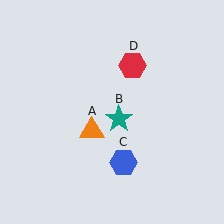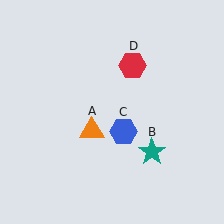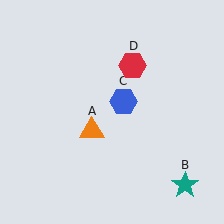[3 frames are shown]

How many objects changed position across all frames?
2 objects changed position: teal star (object B), blue hexagon (object C).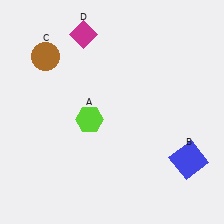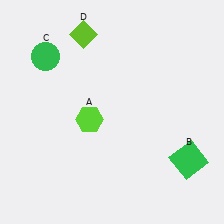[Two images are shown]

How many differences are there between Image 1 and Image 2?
There are 3 differences between the two images.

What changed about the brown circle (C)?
In Image 1, C is brown. In Image 2, it changed to green.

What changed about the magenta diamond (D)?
In Image 1, D is magenta. In Image 2, it changed to lime.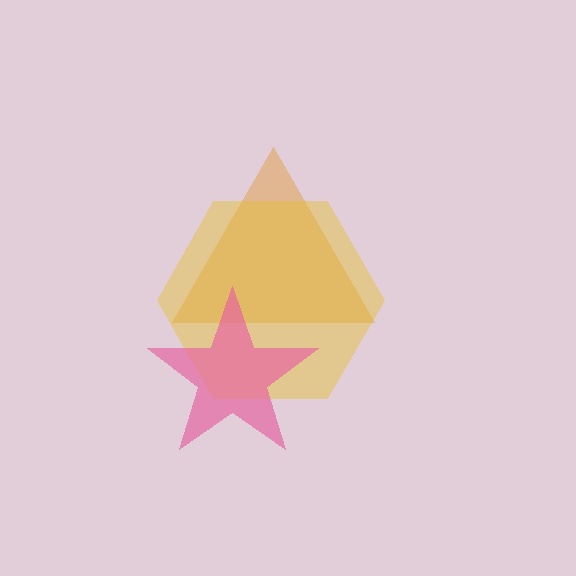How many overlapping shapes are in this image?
There are 3 overlapping shapes in the image.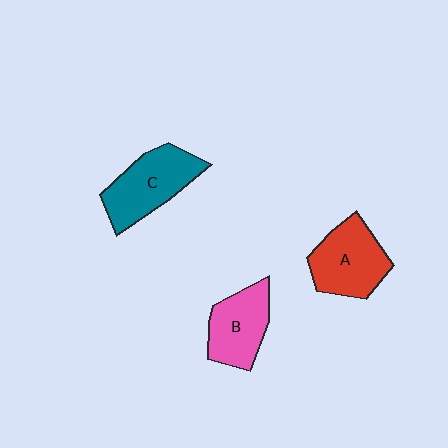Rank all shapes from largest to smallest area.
From largest to smallest: C (teal), A (red), B (pink).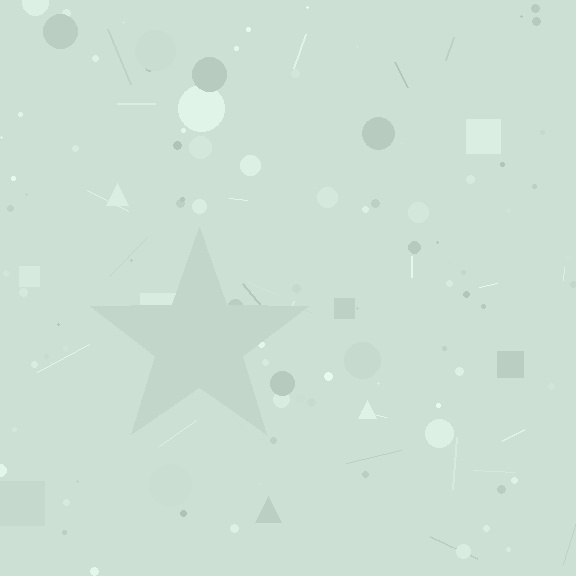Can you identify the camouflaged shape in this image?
The camouflaged shape is a star.